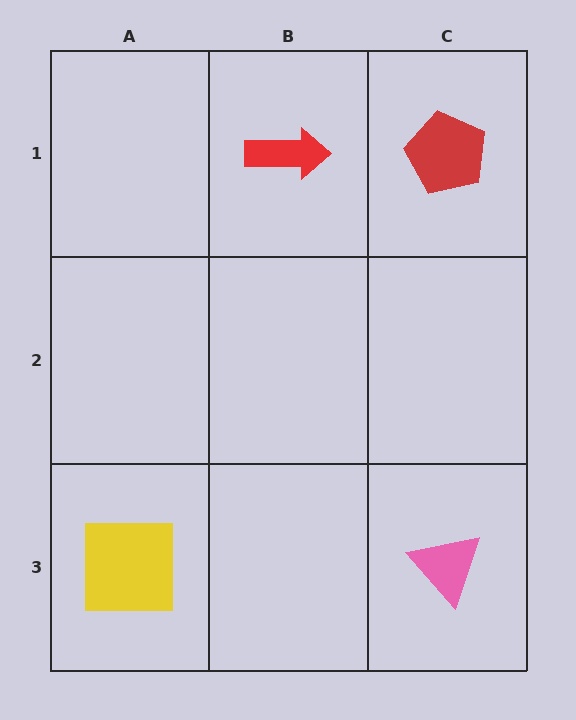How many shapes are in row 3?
2 shapes.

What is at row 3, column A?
A yellow square.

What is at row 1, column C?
A red pentagon.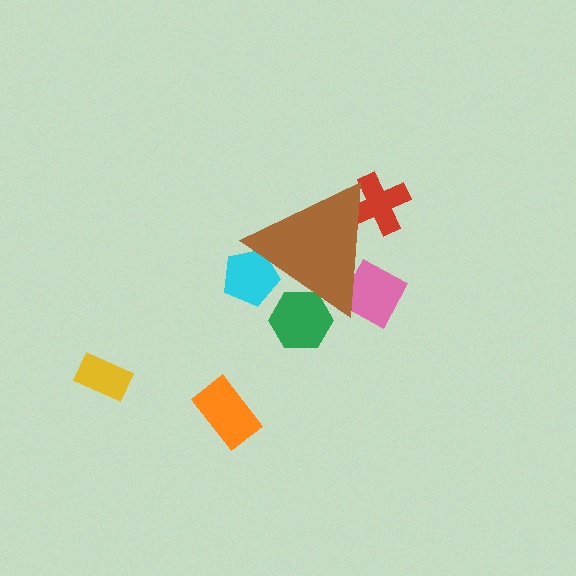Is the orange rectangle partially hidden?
No, the orange rectangle is fully visible.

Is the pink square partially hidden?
Yes, the pink square is partially hidden behind the brown triangle.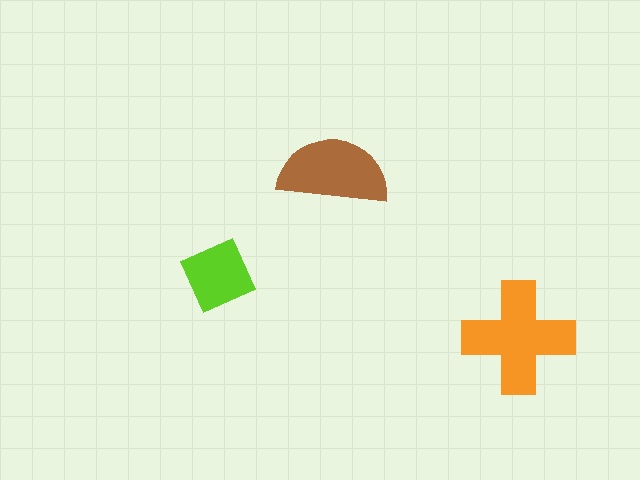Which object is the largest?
The orange cross.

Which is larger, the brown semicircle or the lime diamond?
The brown semicircle.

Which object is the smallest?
The lime diamond.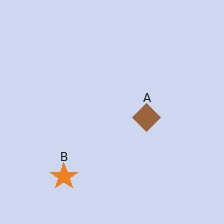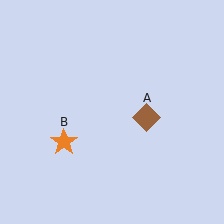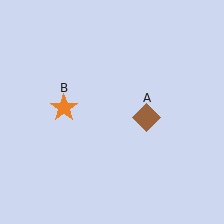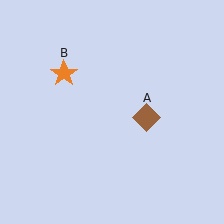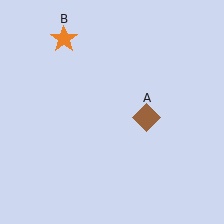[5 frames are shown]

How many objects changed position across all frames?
1 object changed position: orange star (object B).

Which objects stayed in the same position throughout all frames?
Brown diamond (object A) remained stationary.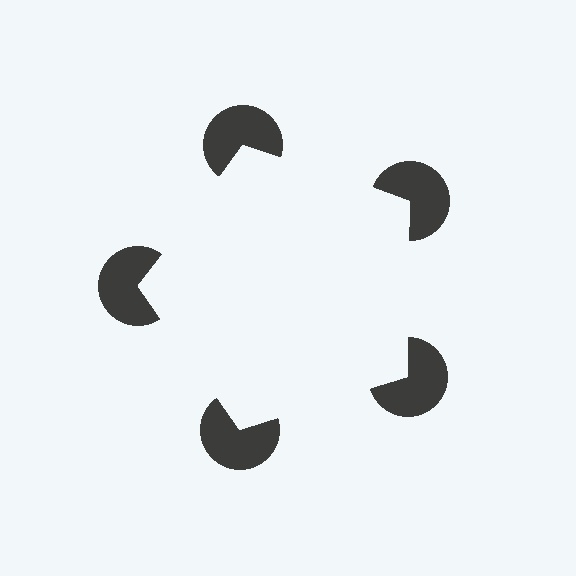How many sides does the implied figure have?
5 sides.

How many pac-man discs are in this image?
There are 5 — one at each vertex of the illusory pentagon.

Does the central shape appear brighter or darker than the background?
It typically appears slightly brighter than the background, even though no actual brightness change is drawn.